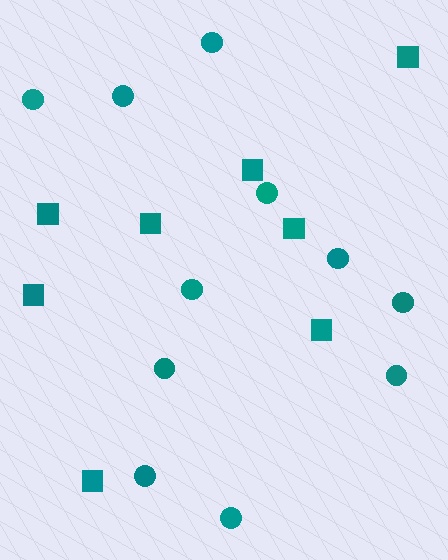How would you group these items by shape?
There are 2 groups: one group of circles (11) and one group of squares (8).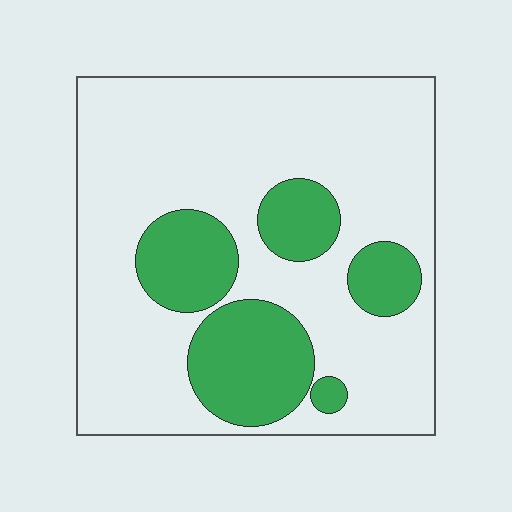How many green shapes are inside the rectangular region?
5.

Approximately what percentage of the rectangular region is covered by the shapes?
Approximately 25%.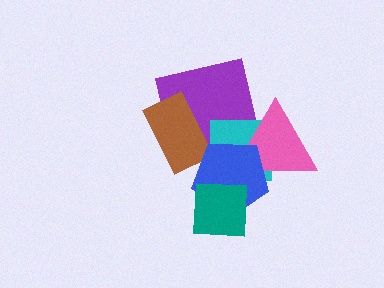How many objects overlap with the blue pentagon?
4 objects overlap with the blue pentagon.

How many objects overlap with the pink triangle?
3 objects overlap with the pink triangle.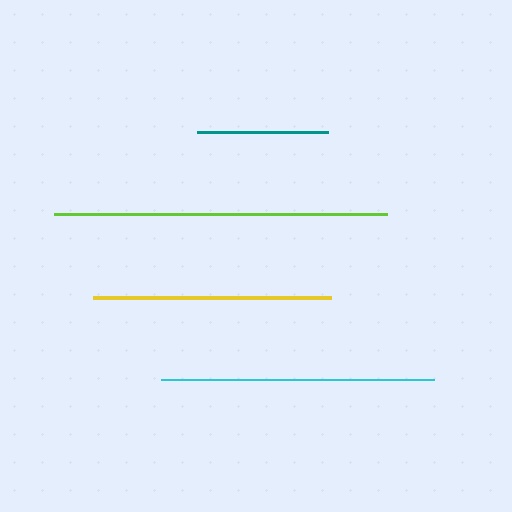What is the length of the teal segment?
The teal segment is approximately 131 pixels long.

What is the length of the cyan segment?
The cyan segment is approximately 273 pixels long.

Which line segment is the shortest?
The teal line is the shortest at approximately 131 pixels.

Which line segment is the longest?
The lime line is the longest at approximately 333 pixels.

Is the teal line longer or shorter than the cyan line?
The cyan line is longer than the teal line.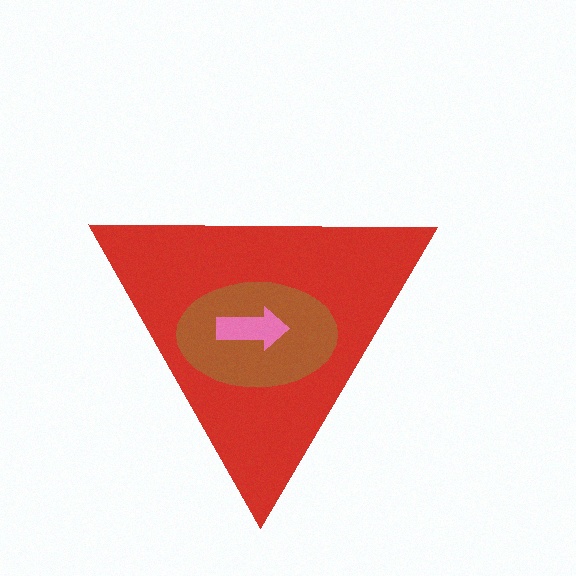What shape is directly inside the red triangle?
The brown ellipse.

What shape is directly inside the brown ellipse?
The pink arrow.